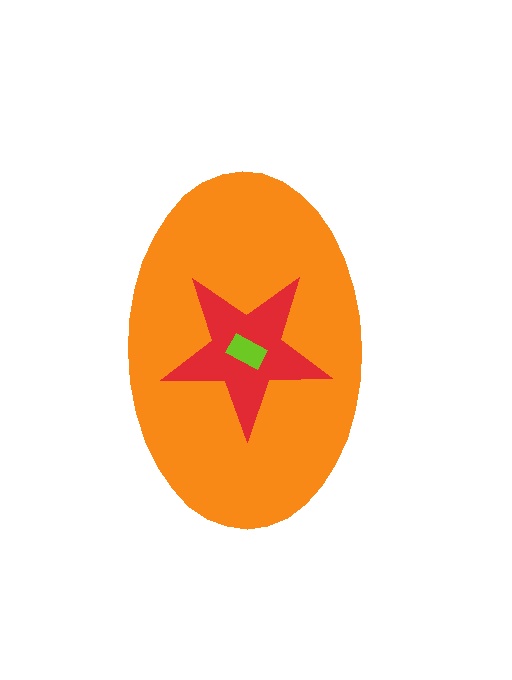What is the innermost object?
The lime rectangle.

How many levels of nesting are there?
3.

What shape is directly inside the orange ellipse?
The red star.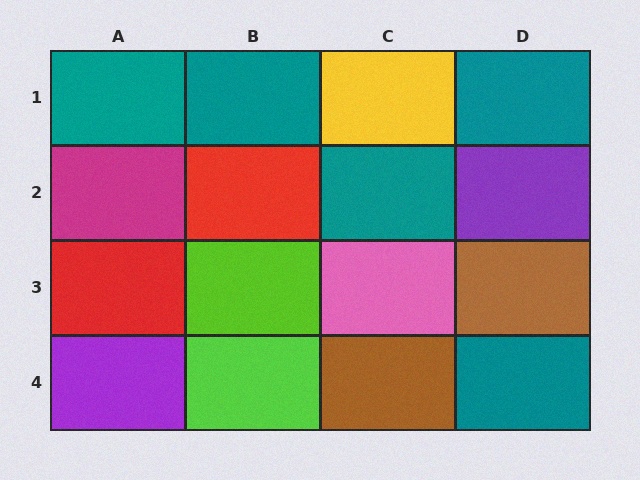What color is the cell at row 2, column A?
Magenta.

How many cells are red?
2 cells are red.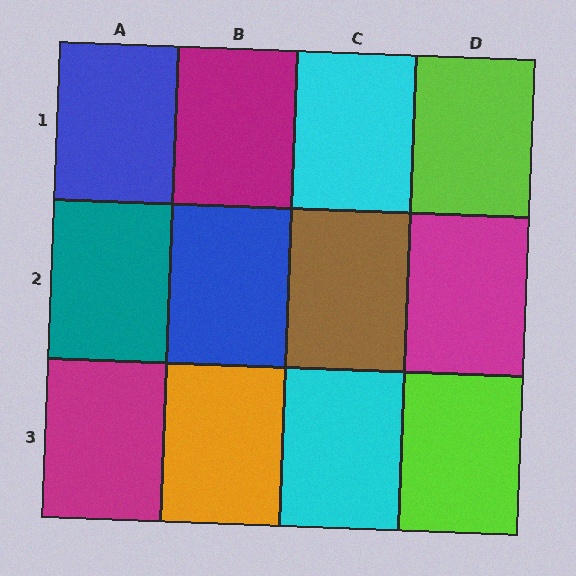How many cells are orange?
1 cell is orange.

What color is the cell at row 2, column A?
Teal.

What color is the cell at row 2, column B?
Blue.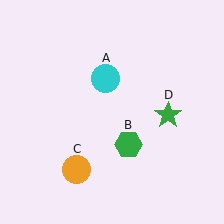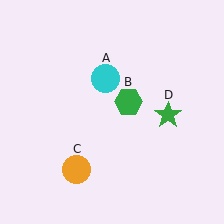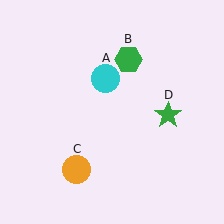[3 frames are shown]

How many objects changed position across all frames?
1 object changed position: green hexagon (object B).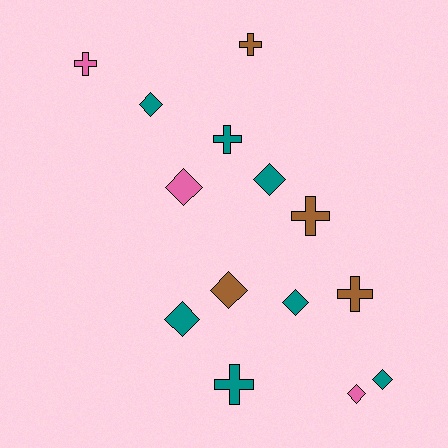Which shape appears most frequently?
Diamond, with 8 objects.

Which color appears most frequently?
Teal, with 7 objects.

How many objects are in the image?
There are 14 objects.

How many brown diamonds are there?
There is 1 brown diamond.